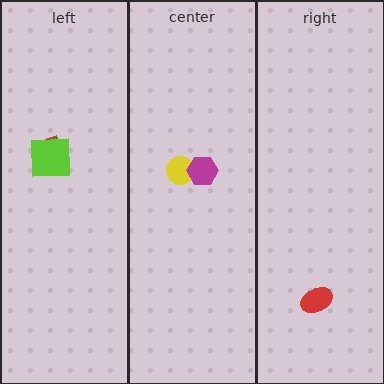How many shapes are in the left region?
2.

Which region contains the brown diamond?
The left region.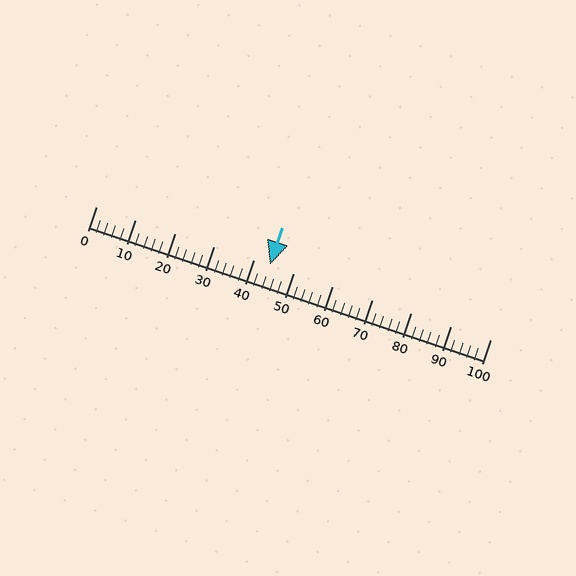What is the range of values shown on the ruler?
The ruler shows values from 0 to 100.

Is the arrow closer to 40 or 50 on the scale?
The arrow is closer to 40.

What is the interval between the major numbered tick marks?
The major tick marks are spaced 10 units apart.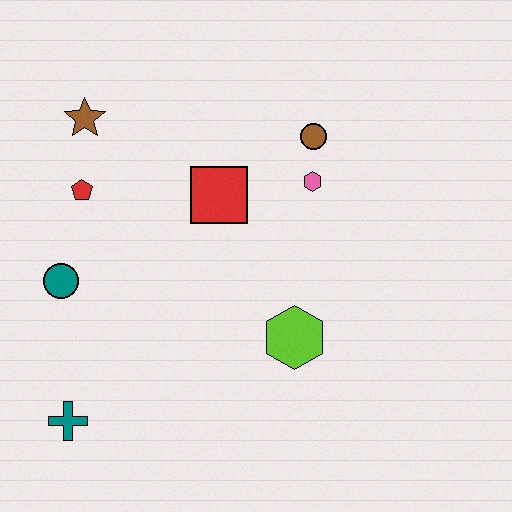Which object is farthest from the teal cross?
The brown circle is farthest from the teal cross.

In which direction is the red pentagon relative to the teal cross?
The red pentagon is above the teal cross.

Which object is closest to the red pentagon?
The brown star is closest to the red pentagon.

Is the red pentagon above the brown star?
No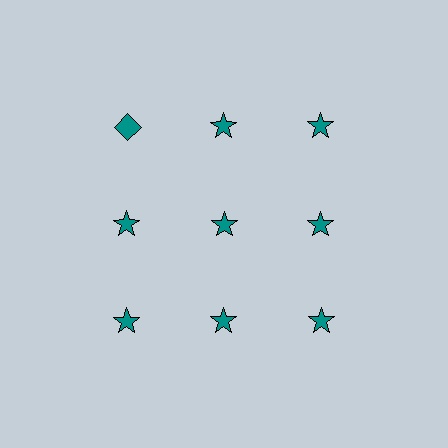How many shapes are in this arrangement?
There are 9 shapes arranged in a grid pattern.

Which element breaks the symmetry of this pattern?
The teal diamond in the top row, leftmost column breaks the symmetry. All other shapes are teal stars.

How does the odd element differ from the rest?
It has a different shape: diamond instead of star.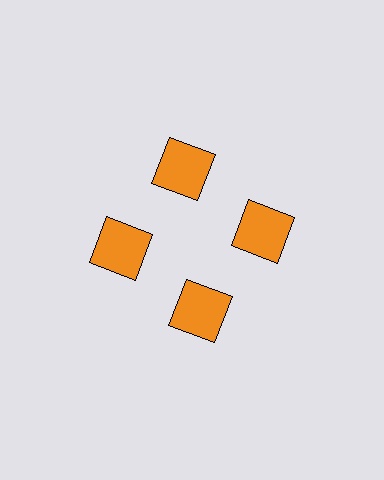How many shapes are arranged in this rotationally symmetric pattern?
There are 4 shapes, arranged in 4 groups of 1.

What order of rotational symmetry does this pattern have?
This pattern has 4-fold rotational symmetry.